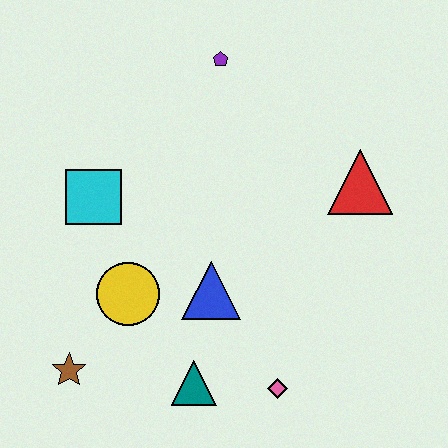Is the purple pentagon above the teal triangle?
Yes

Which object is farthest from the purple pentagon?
The brown star is farthest from the purple pentagon.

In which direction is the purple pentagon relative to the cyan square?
The purple pentagon is above the cyan square.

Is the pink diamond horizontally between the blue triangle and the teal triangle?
No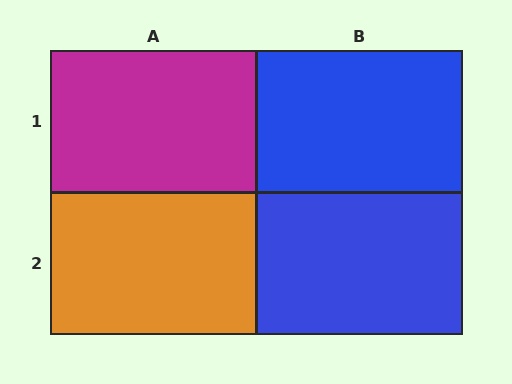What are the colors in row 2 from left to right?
Orange, blue.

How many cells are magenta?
1 cell is magenta.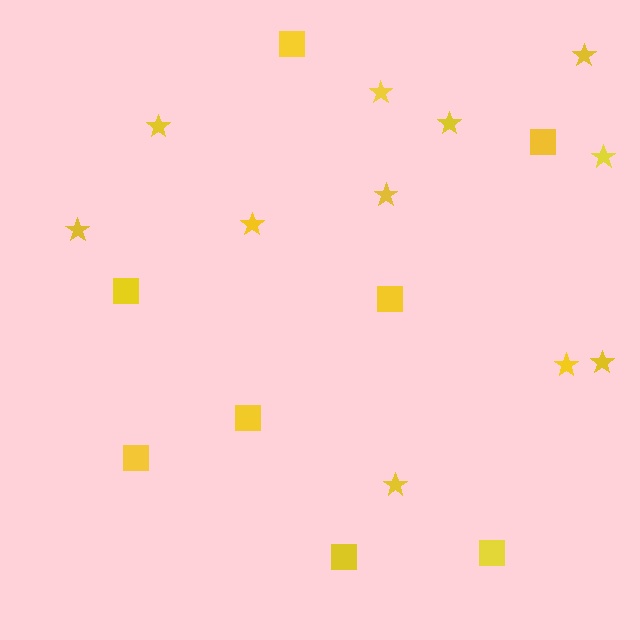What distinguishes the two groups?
There are 2 groups: one group of squares (8) and one group of stars (11).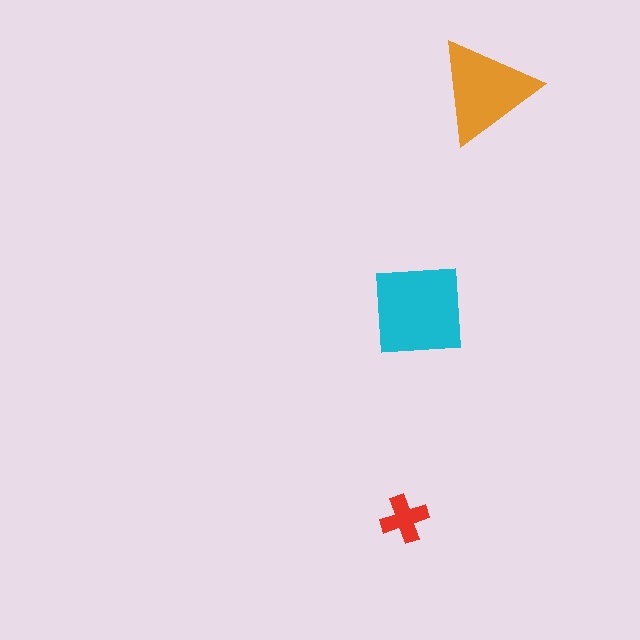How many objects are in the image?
There are 3 objects in the image.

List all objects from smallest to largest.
The red cross, the orange triangle, the cyan square.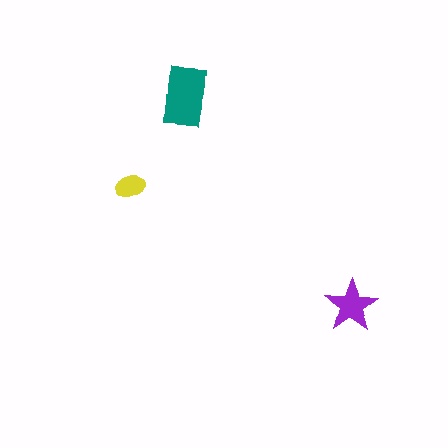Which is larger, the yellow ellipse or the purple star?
The purple star.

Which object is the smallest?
The yellow ellipse.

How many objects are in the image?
There are 3 objects in the image.